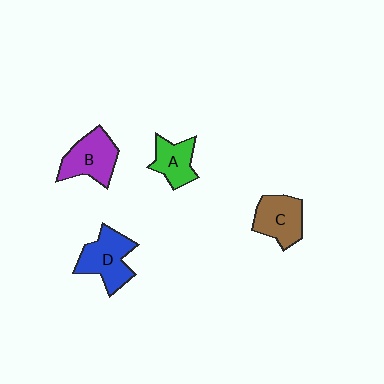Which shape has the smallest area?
Shape A (green).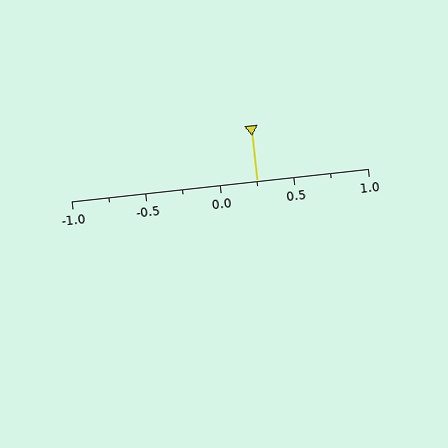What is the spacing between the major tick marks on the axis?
The major ticks are spaced 0.5 apart.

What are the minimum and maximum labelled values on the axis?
The axis runs from -1.0 to 1.0.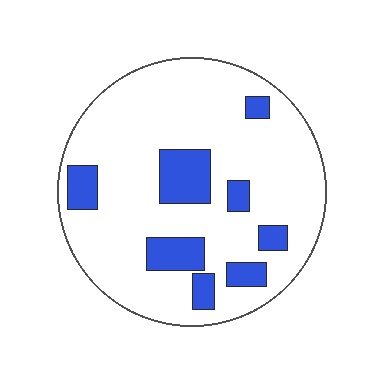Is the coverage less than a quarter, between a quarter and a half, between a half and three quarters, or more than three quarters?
Less than a quarter.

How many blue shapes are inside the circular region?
8.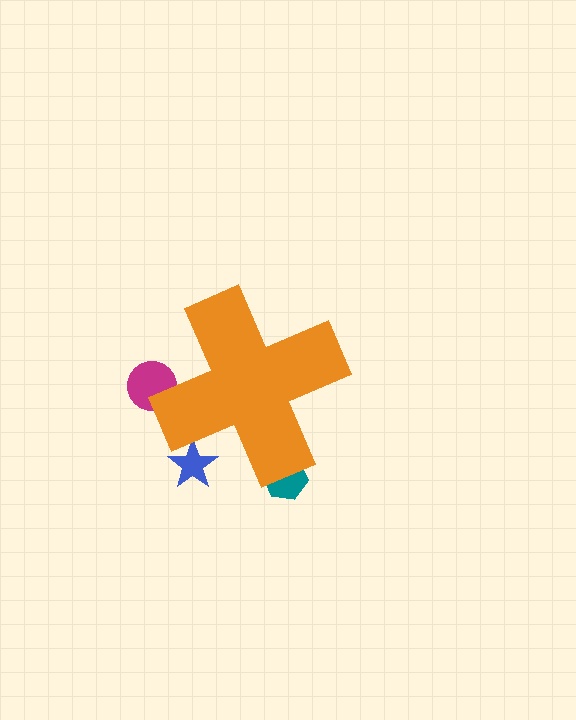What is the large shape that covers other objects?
An orange cross.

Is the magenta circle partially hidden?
Yes, the magenta circle is partially hidden behind the orange cross.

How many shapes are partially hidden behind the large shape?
3 shapes are partially hidden.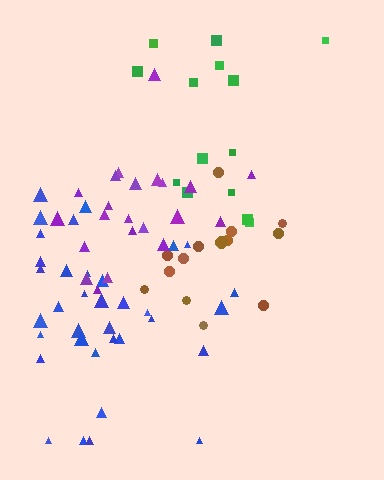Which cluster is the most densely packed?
Brown.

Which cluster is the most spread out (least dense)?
Green.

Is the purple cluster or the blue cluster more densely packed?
Blue.